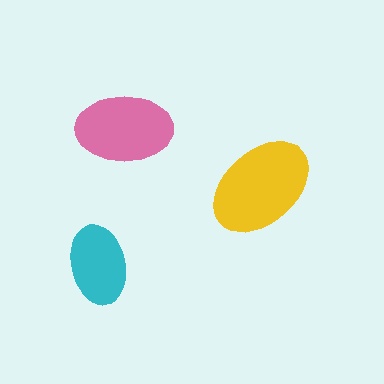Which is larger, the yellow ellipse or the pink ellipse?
The yellow one.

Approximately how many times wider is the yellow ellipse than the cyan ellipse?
About 1.5 times wider.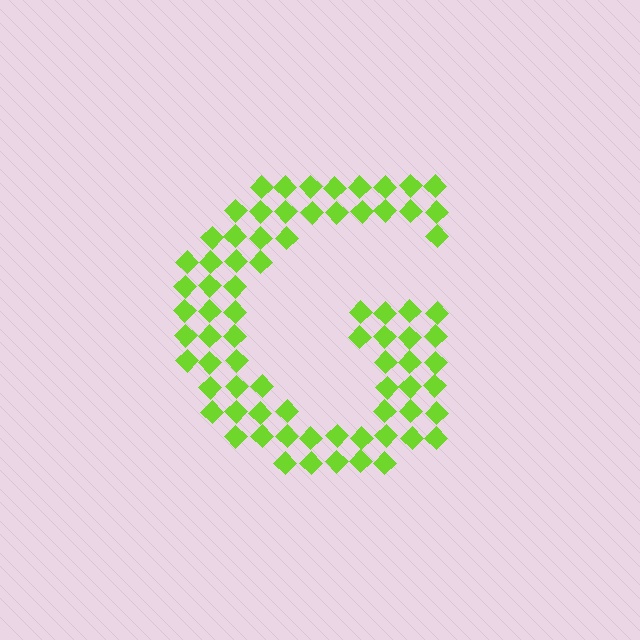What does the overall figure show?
The overall figure shows the letter G.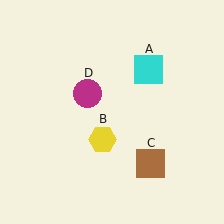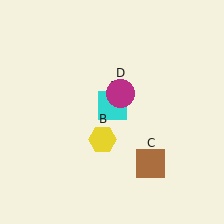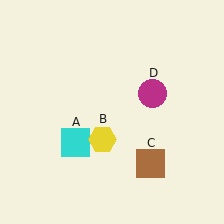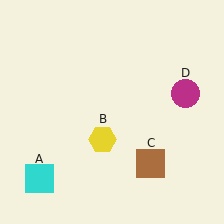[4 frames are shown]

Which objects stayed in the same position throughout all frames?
Yellow hexagon (object B) and brown square (object C) remained stationary.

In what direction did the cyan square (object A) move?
The cyan square (object A) moved down and to the left.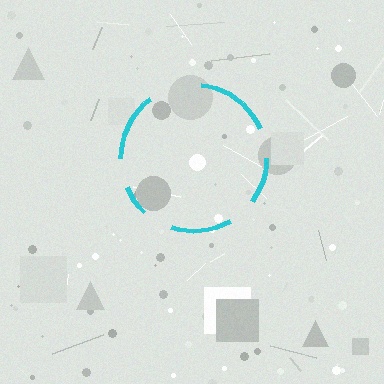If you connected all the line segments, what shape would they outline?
They would outline a circle.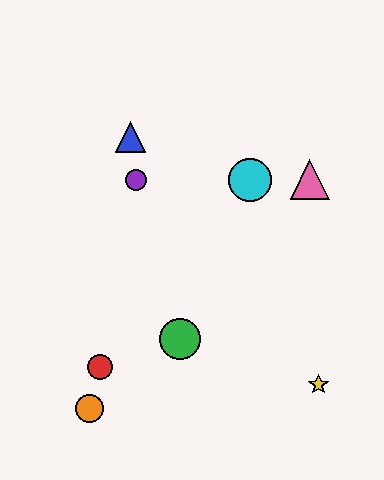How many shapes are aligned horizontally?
3 shapes (the purple circle, the cyan circle, the pink triangle) are aligned horizontally.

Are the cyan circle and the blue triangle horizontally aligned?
No, the cyan circle is at y≈180 and the blue triangle is at y≈137.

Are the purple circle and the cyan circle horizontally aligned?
Yes, both are at y≈180.